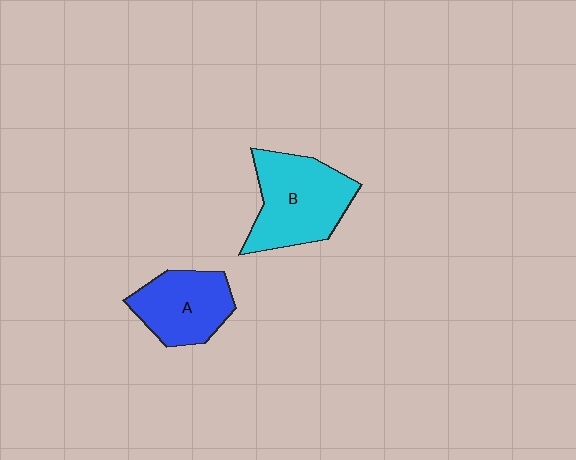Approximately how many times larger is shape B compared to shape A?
Approximately 1.3 times.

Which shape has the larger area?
Shape B (cyan).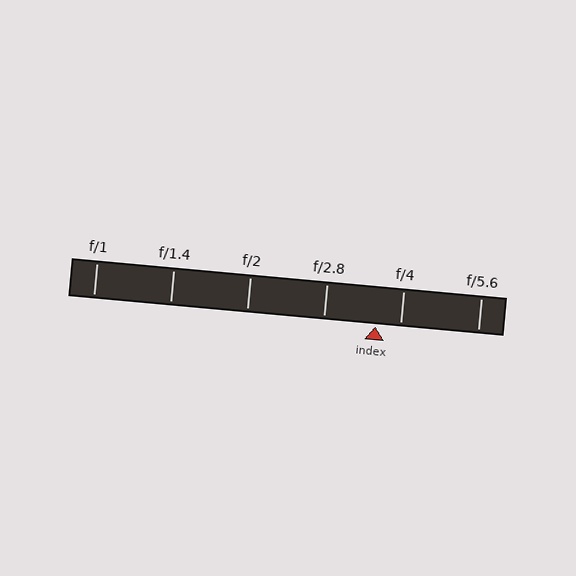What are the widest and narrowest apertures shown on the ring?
The widest aperture shown is f/1 and the narrowest is f/5.6.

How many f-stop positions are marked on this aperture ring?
There are 6 f-stop positions marked.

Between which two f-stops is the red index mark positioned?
The index mark is between f/2.8 and f/4.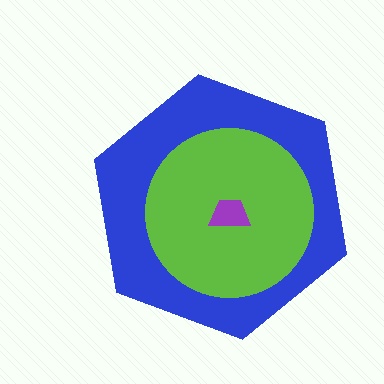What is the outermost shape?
The blue hexagon.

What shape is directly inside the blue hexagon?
The lime circle.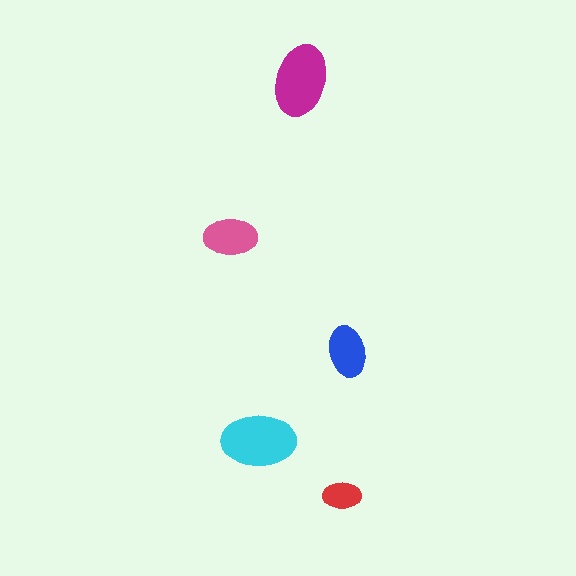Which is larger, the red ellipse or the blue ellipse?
The blue one.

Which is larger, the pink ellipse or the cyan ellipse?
The cyan one.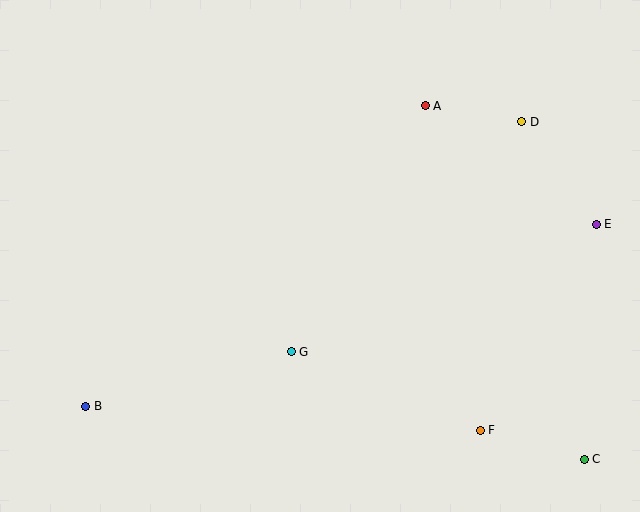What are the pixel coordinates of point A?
Point A is at (425, 106).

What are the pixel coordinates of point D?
Point D is at (522, 122).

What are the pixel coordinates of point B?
Point B is at (86, 406).